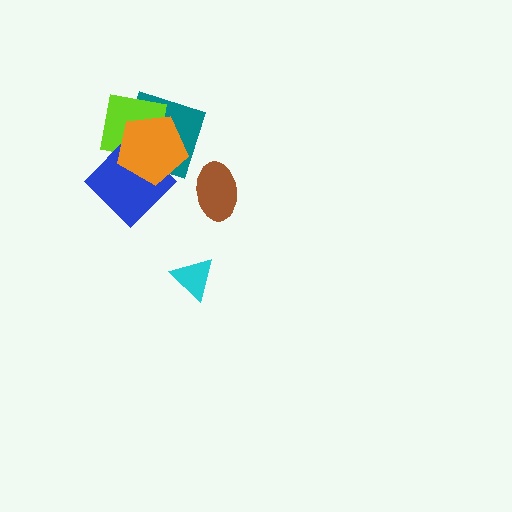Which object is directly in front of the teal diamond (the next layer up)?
The lime square is directly in front of the teal diamond.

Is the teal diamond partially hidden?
Yes, it is partially covered by another shape.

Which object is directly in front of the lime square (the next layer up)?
The blue diamond is directly in front of the lime square.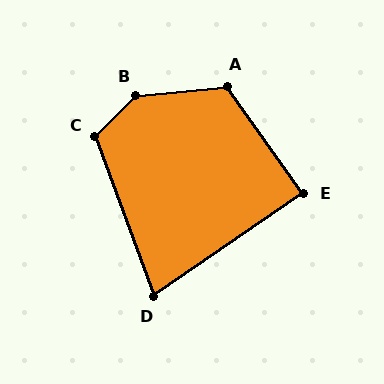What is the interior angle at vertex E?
Approximately 89 degrees (approximately right).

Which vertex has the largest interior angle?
B, at approximately 140 degrees.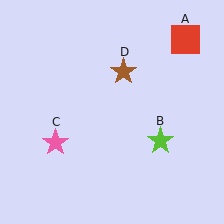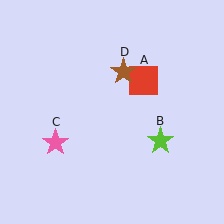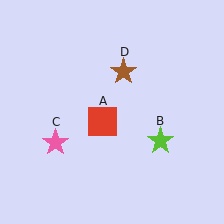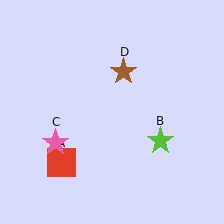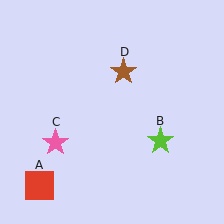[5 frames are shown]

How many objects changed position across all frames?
1 object changed position: red square (object A).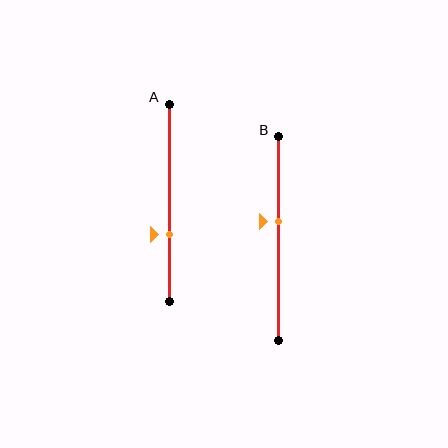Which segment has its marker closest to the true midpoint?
Segment B has its marker closest to the true midpoint.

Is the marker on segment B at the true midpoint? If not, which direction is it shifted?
No, the marker on segment B is shifted upward by about 8% of the segment length.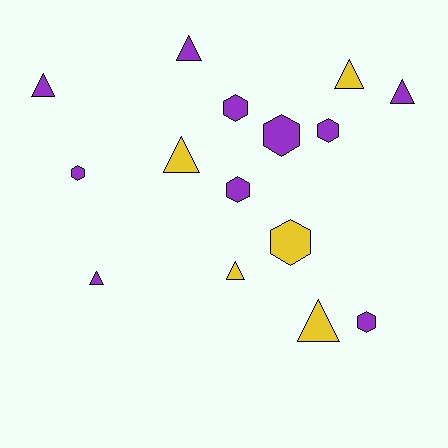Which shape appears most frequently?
Triangle, with 8 objects.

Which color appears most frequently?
Purple, with 10 objects.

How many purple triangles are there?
There are 4 purple triangles.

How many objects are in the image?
There are 15 objects.